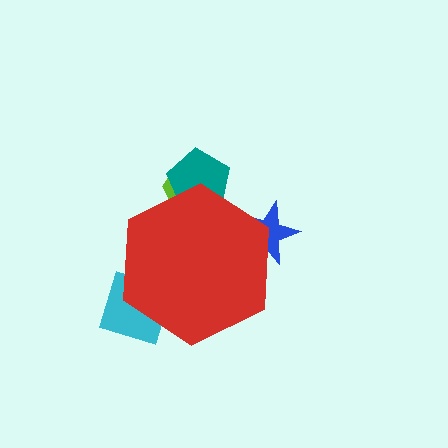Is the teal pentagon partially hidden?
Yes, the teal pentagon is partially hidden behind the red hexagon.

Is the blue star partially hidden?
Yes, the blue star is partially hidden behind the red hexagon.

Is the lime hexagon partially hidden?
Yes, the lime hexagon is partially hidden behind the red hexagon.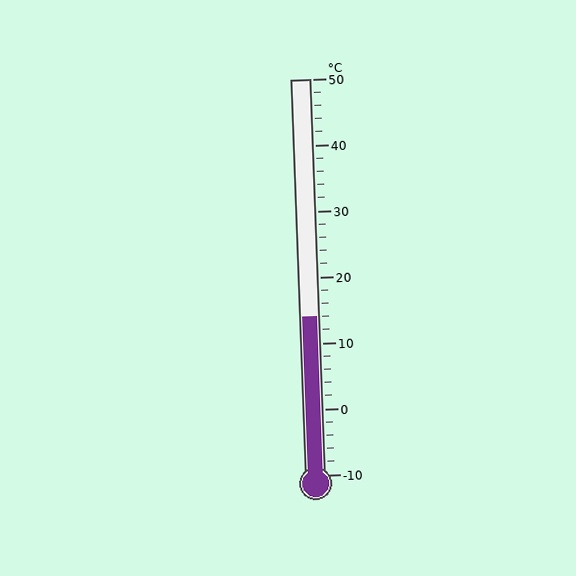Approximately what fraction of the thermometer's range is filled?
The thermometer is filled to approximately 40% of its range.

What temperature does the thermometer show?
The thermometer shows approximately 14°C.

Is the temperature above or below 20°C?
The temperature is below 20°C.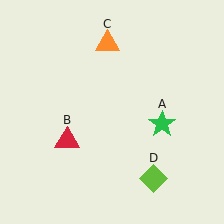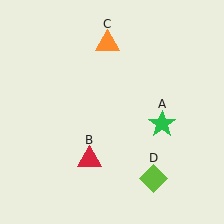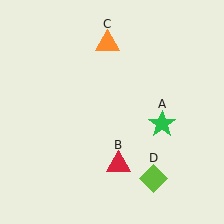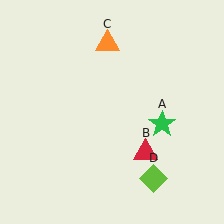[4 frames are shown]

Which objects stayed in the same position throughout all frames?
Green star (object A) and orange triangle (object C) and lime diamond (object D) remained stationary.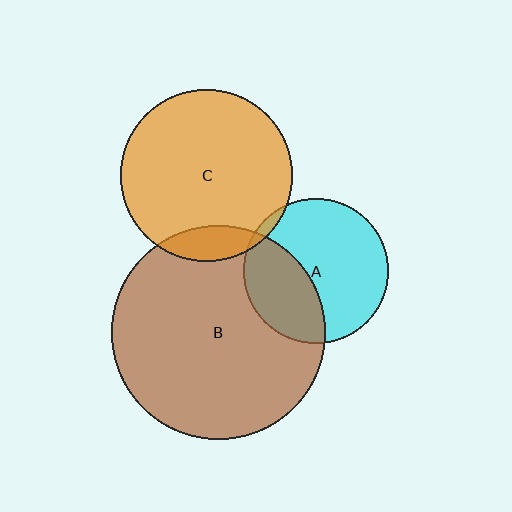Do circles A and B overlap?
Yes.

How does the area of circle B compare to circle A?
Approximately 2.2 times.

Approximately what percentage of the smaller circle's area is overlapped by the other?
Approximately 35%.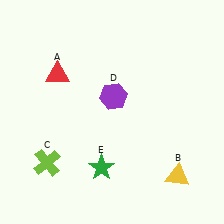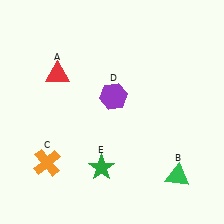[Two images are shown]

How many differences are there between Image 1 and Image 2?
There are 2 differences between the two images.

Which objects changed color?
B changed from yellow to green. C changed from lime to orange.